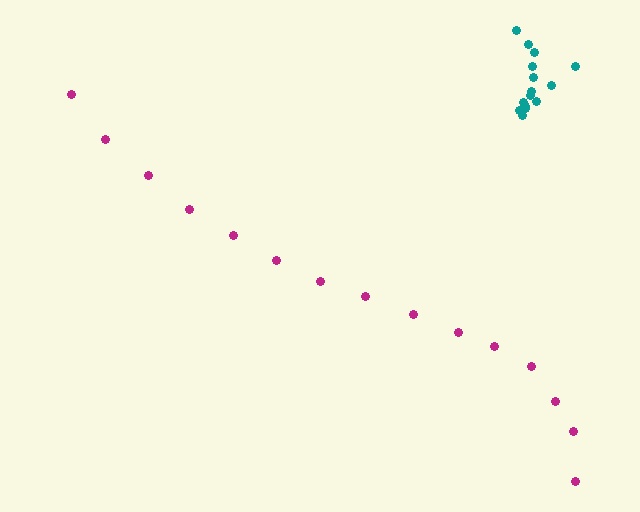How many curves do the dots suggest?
There are 2 distinct paths.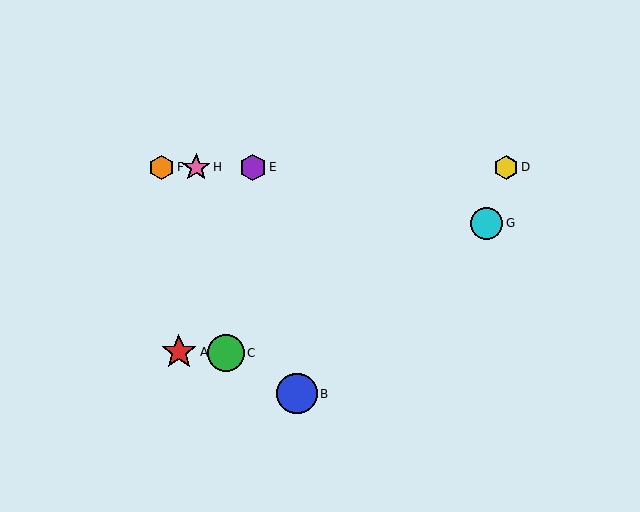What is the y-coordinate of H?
Object H is at y≈167.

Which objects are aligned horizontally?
Objects D, E, F, H are aligned horizontally.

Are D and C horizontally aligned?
No, D is at y≈167 and C is at y≈353.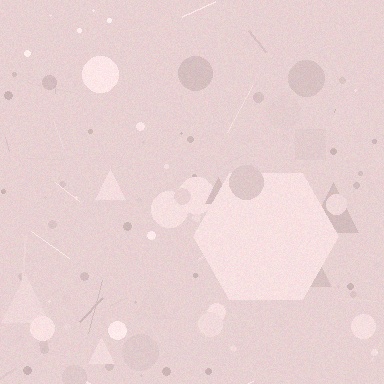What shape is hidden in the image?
A hexagon is hidden in the image.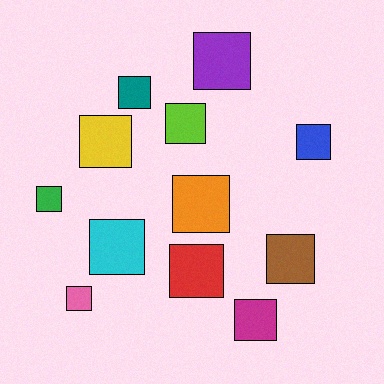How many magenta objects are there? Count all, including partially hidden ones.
There is 1 magenta object.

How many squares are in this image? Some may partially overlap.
There are 12 squares.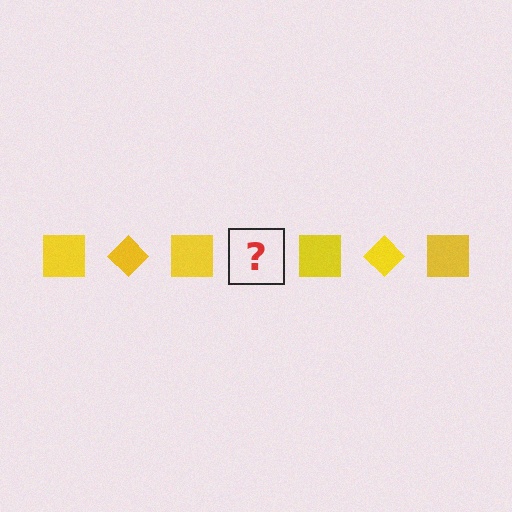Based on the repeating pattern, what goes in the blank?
The blank should be a yellow diamond.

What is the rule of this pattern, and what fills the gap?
The rule is that the pattern cycles through square, diamond shapes in yellow. The gap should be filled with a yellow diamond.